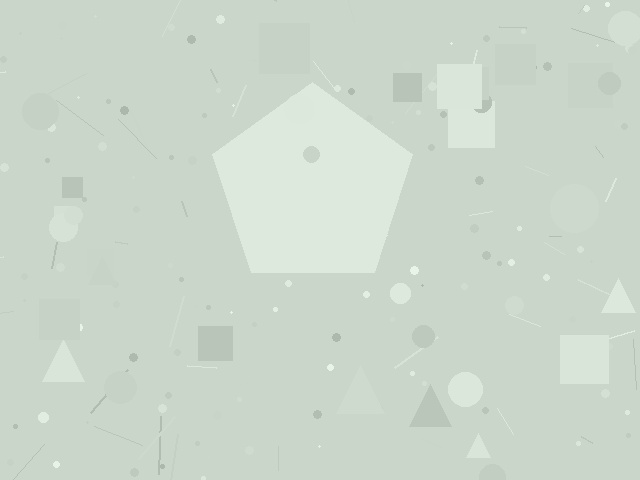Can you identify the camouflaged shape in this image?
The camouflaged shape is a pentagon.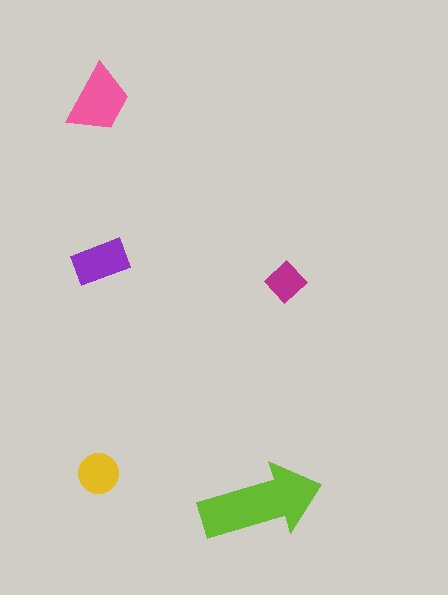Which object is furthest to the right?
The magenta diamond is rightmost.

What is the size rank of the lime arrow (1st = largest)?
1st.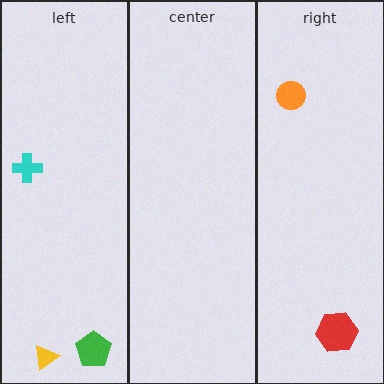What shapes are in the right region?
The red hexagon, the orange circle.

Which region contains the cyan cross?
The left region.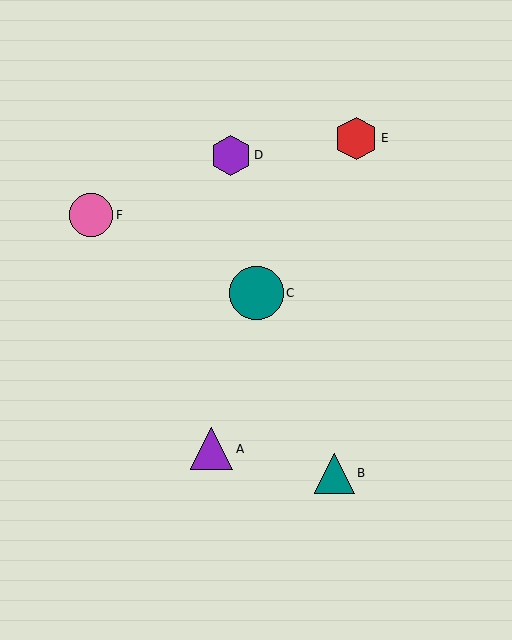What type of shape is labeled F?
Shape F is a pink circle.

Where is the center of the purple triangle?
The center of the purple triangle is at (212, 449).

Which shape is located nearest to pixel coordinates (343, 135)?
The red hexagon (labeled E) at (356, 138) is nearest to that location.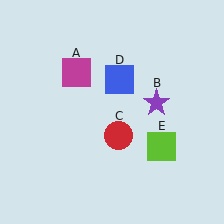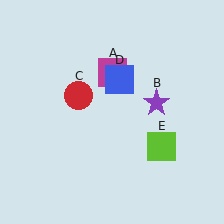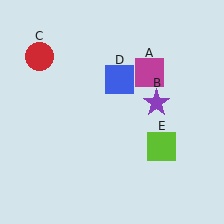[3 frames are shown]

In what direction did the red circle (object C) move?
The red circle (object C) moved up and to the left.